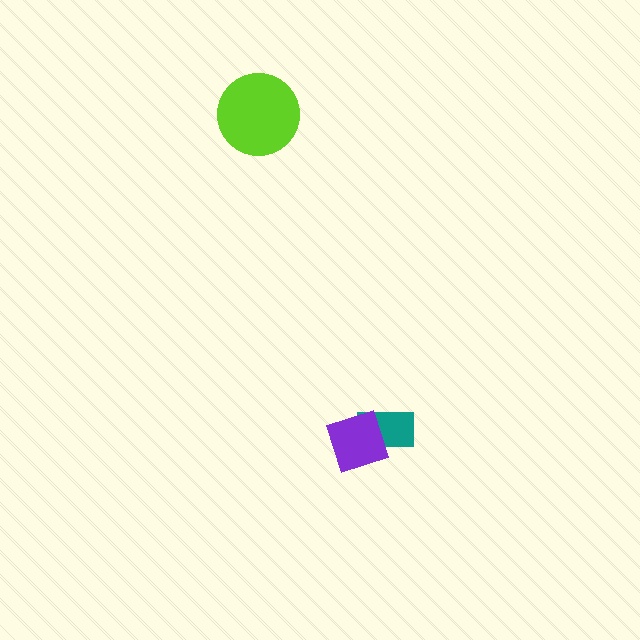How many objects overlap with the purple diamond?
1 object overlaps with the purple diamond.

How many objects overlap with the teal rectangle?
1 object overlaps with the teal rectangle.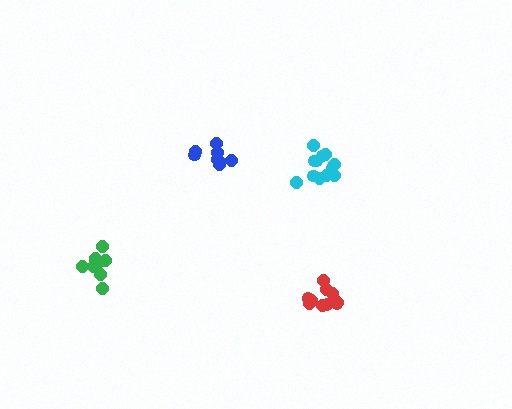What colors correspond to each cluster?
The clusters are colored: red, blue, green, cyan.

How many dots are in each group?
Group 1: 10 dots, Group 2: 9 dots, Group 3: 10 dots, Group 4: 12 dots (41 total).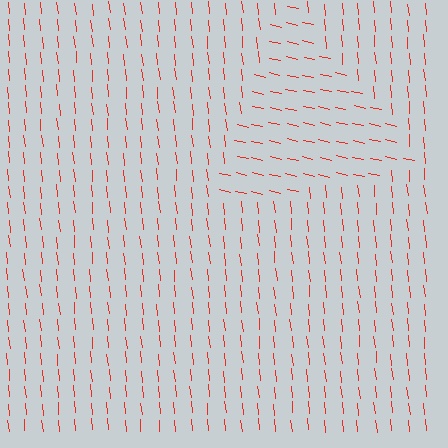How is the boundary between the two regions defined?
The boundary is defined purely by a change in line orientation (approximately 70 degrees difference). All lines are the same color and thickness.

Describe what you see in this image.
The image is filled with small red line segments. A triangle region in the image has lines oriented differently from the surrounding lines, creating a visible texture boundary.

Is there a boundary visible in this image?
Yes, there is a texture boundary formed by a change in line orientation.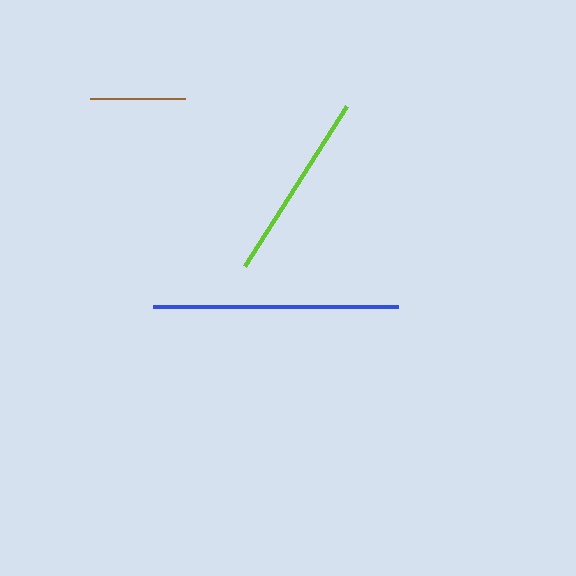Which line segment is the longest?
The blue line is the longest at approximately 245 pixels.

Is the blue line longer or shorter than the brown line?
The blue line is longer than the brown line.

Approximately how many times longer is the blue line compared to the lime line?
The blue line is approximately 1.3 times the length of the lime line.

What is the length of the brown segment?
The brown segment is approximately 95 pixels long.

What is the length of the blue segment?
The blue segment is approximately 245 pixels long.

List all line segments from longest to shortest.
From longest to shortest: blue, lime, brown.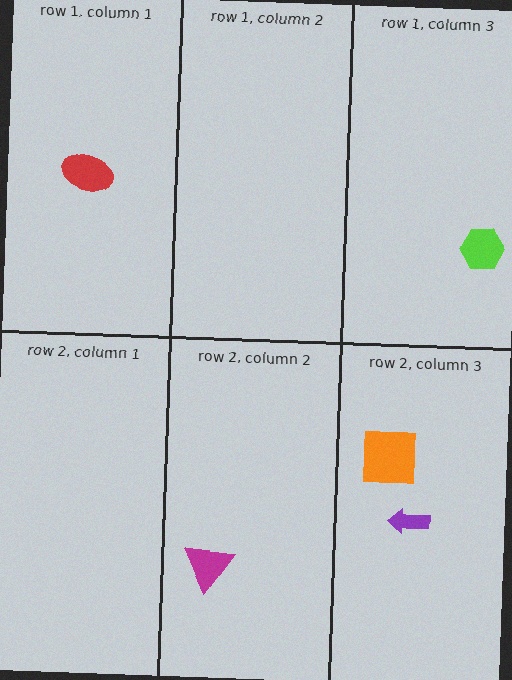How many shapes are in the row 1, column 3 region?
1.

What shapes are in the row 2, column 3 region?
The orange square, the purple arrow.